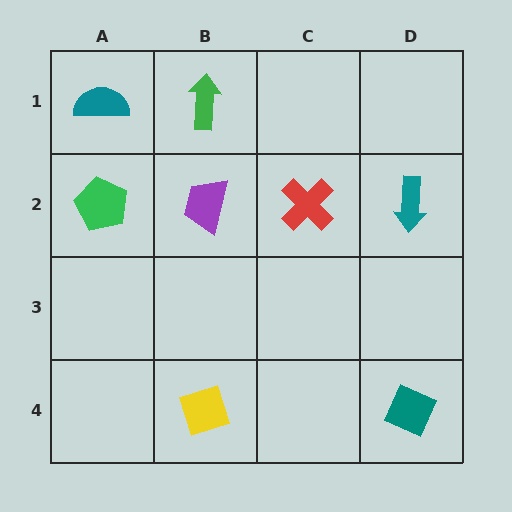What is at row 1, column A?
A teal semicircle.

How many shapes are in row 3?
0 shapes.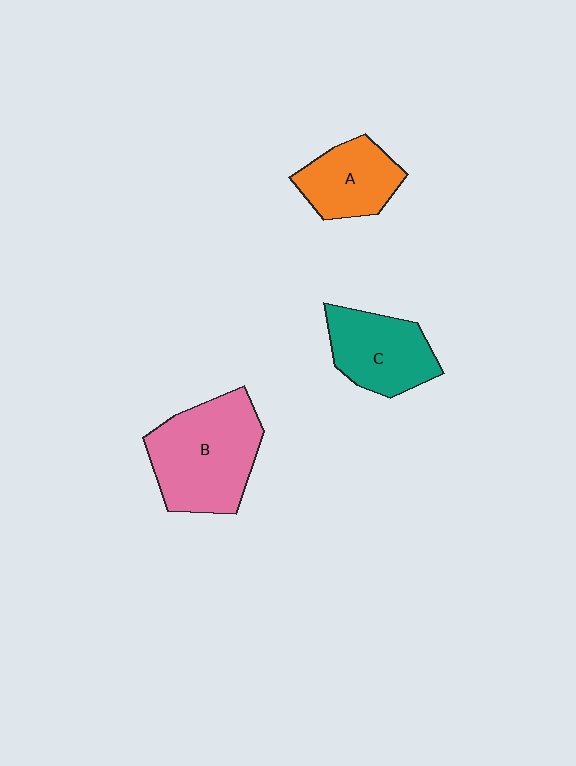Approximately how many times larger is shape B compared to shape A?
Approximately 1.7 times.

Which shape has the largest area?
Shape B (pink).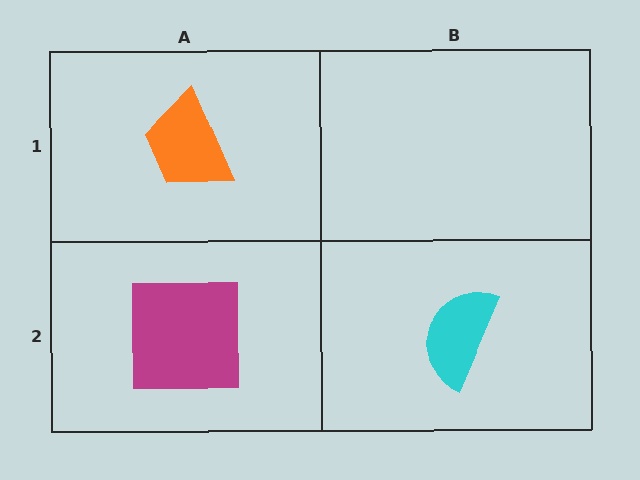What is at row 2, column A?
A magenta square.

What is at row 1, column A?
An orange trapezoid.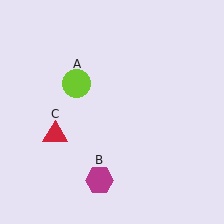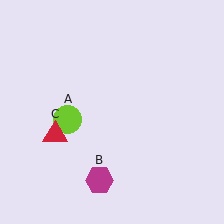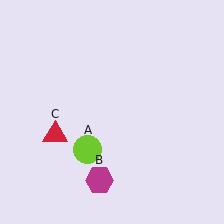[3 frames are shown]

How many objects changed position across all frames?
1 object changed position: lime circle (object A).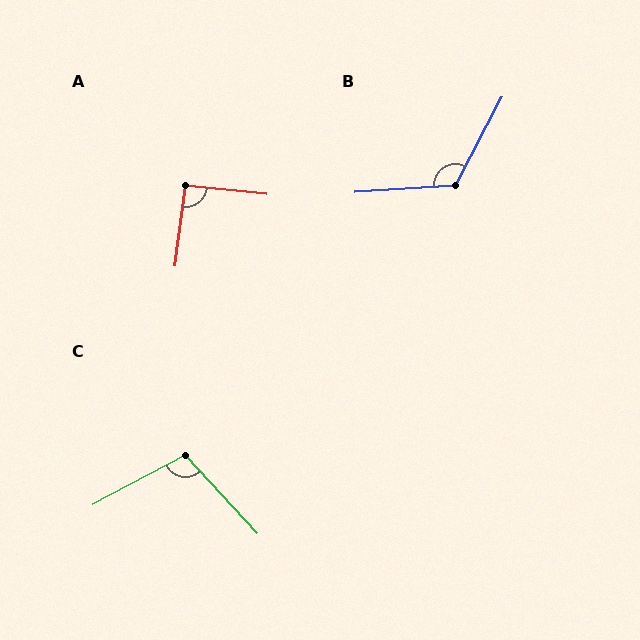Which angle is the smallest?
A, at approximately 91 degrees.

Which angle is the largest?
B, at approximately 122 degrees.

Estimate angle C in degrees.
Approximately 104 degrees.